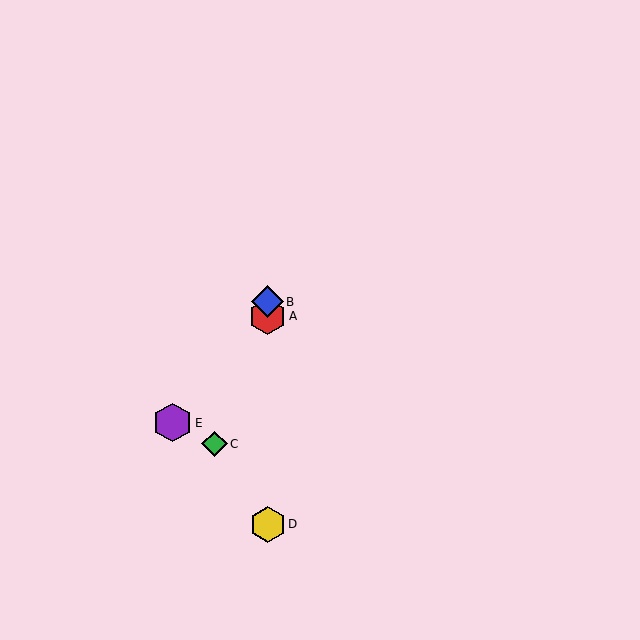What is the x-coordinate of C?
Object C is at x≈215.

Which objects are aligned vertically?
Objects A, B, D are aligned vertically.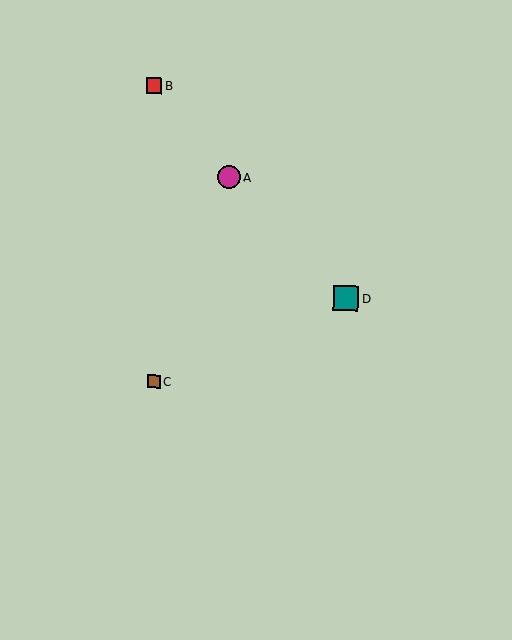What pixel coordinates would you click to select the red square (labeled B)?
Click at (154, 86) to select the red square B.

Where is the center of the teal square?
The center of the teal square is at (346, 298).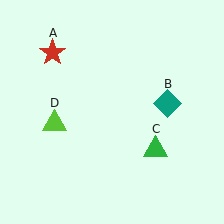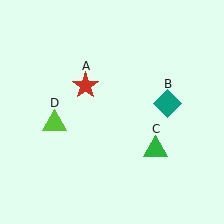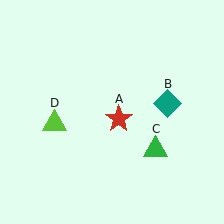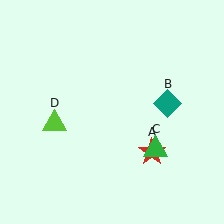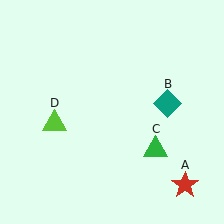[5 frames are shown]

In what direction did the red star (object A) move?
The red star (object A) moved down and to the right.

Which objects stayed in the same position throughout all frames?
Teal diamond (object B) and green triangle (object C) and lime triangle (object D) remained stationary.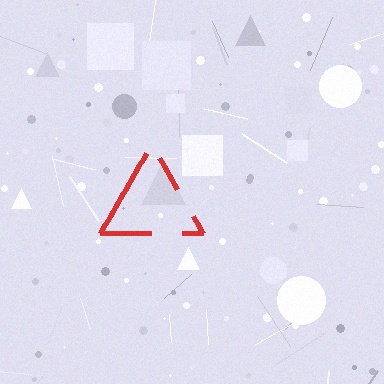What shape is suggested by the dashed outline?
The dashed outline suggests a triangle.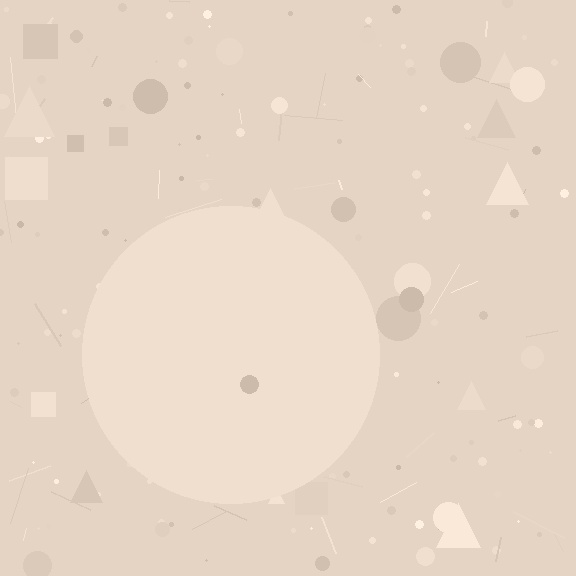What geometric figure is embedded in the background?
A circle is embedded in the background.